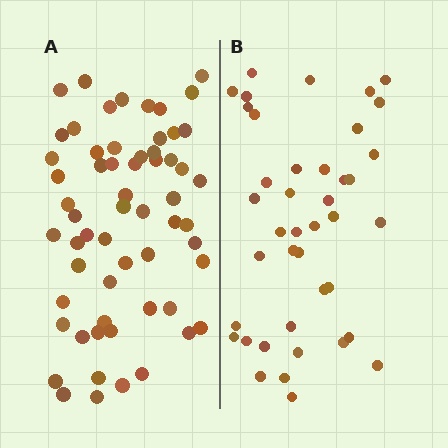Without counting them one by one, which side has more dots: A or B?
Region A (the left region) has more dots.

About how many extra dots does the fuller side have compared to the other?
Region A has approximately 20 more dots than region B.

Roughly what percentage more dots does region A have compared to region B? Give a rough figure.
About 45% more.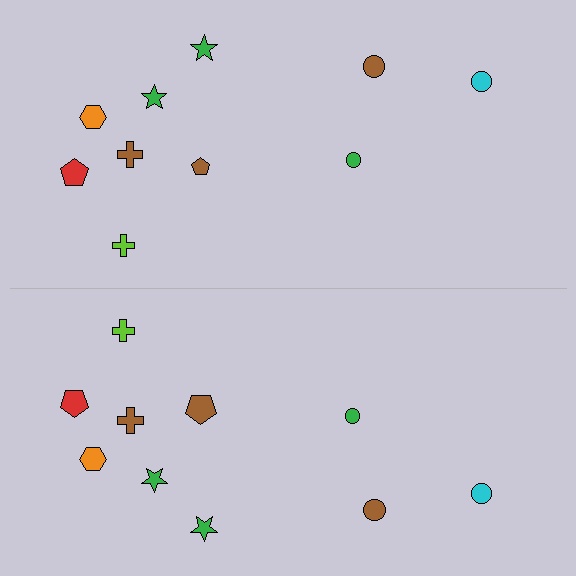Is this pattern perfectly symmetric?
No, the pattern is not perfectly symmetric. The brown pentagon on the bottom side has a different size than its mirror counterpart.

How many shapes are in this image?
There are 20 shapes in this image.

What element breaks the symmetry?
The brown pentagon on the bottom side has a different size than its mirror counterpart.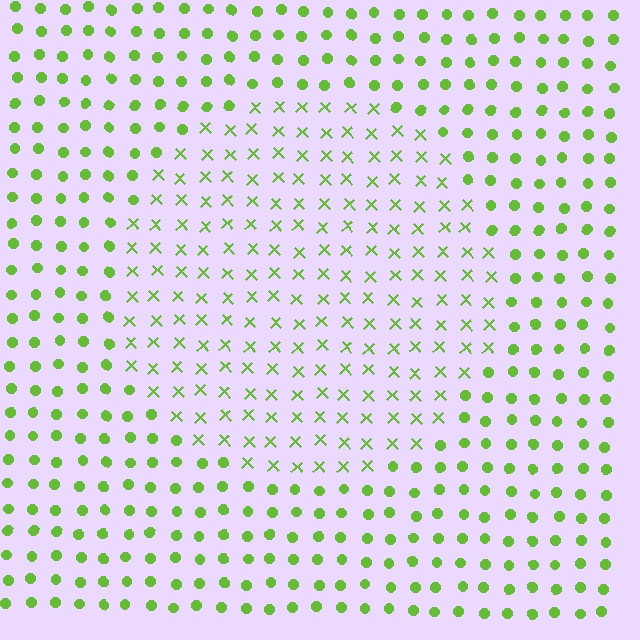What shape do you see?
I see a circle.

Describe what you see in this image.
The image is filled with small lime elements arranged in a uniform grid. A circle-shaped region contains X marks, while the surrounding area contains circles. The boundary is defined purely by the change in element shape.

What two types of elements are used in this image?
The image uses X marks inside the circle region and circles outside it.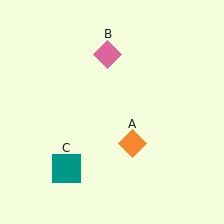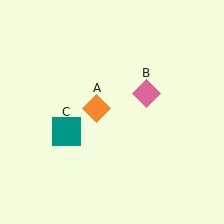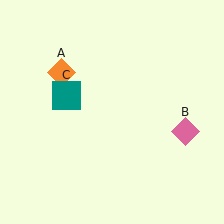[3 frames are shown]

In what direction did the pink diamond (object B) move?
The pink diamond (object B) moved down and to the right.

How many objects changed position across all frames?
3 objects changed position: orange diamond (object A), pink diamond (object B), teal square (object C).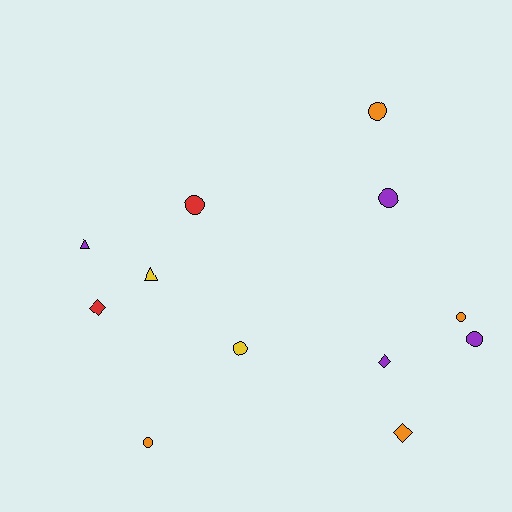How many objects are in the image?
There are 12 objects.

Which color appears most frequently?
Purple, with 4 objects.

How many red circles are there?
There is 1 red circle.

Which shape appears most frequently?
Circle, with 7 objects.